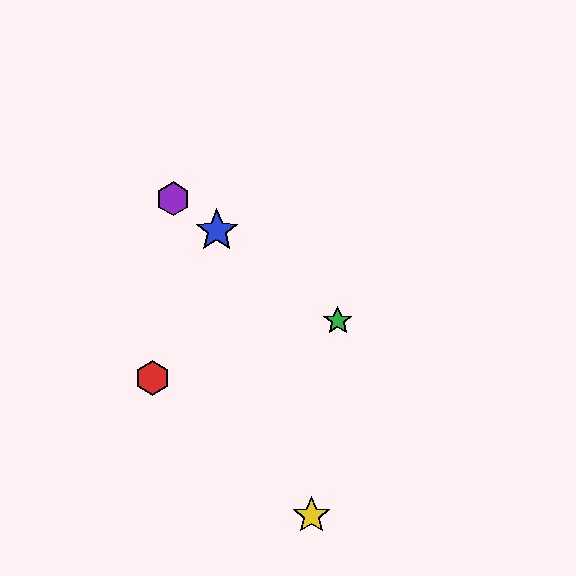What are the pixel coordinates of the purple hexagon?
The purple hexagon is at (173, 199).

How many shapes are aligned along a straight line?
3 shapes (the blue star, the green star, the purple hexagon) are aligned along a straight line.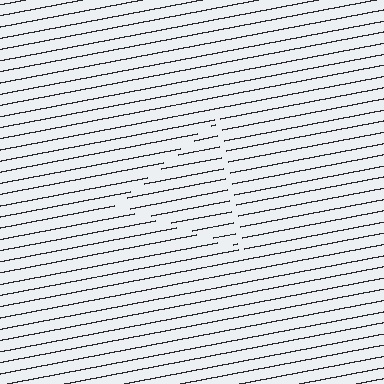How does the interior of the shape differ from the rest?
The interior of the shape contains the same grating, shifted by half a period — the contour is defined by the phase discontinuity where line-ends from the inner and outer gratings abut.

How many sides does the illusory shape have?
3 sides — the line-ends trace a triangle.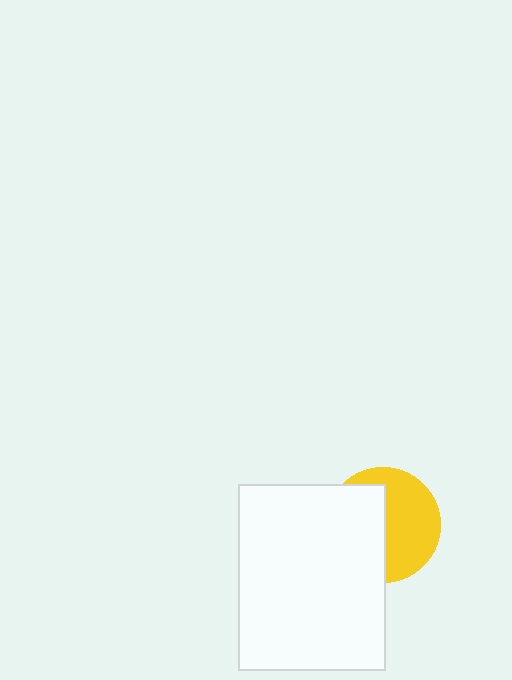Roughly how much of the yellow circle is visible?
About half of it is visible (roughly 52%).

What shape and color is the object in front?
The object in front is a white rectangle.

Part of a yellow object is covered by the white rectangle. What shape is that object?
It is a circle.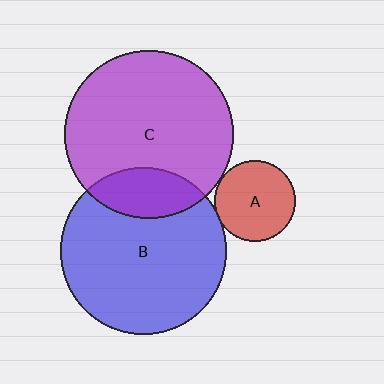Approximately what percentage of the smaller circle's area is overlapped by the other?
Approximately 5%.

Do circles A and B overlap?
Yes.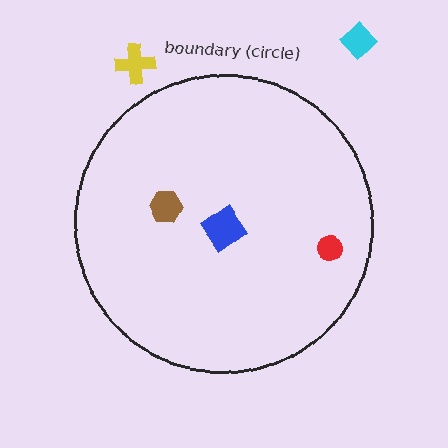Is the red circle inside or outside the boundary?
Inside.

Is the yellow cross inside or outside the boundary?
Outside.